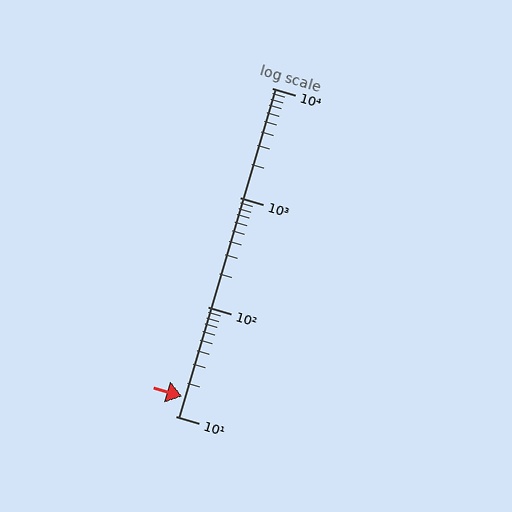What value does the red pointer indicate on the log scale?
The pointer indicates approximately 15.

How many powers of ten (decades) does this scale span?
The scale spans 3 decades, from 10 to 10000.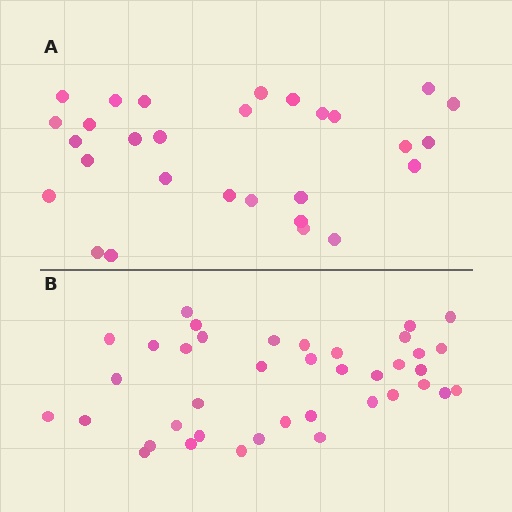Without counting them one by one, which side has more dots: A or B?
Region B (the bottom region) has more dots.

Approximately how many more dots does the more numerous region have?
Region B has roughly 10 or so more dots than region A.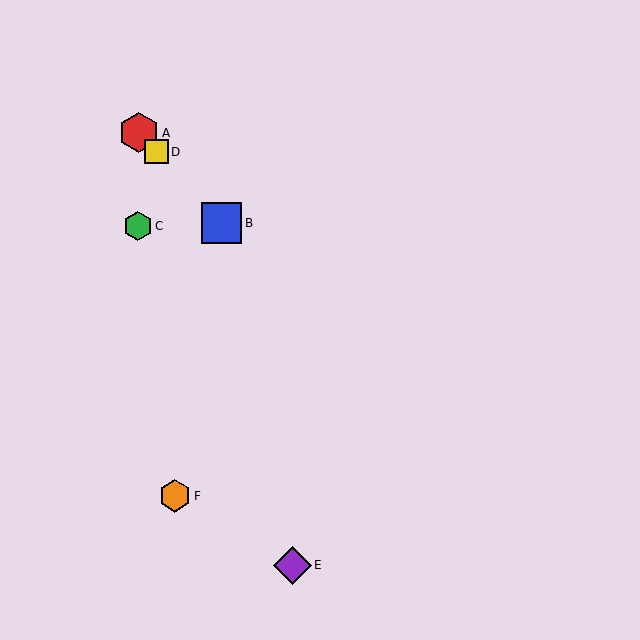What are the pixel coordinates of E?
Object E is at (292, 565).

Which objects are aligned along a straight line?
Objects A, B, D are aligned along a straight line.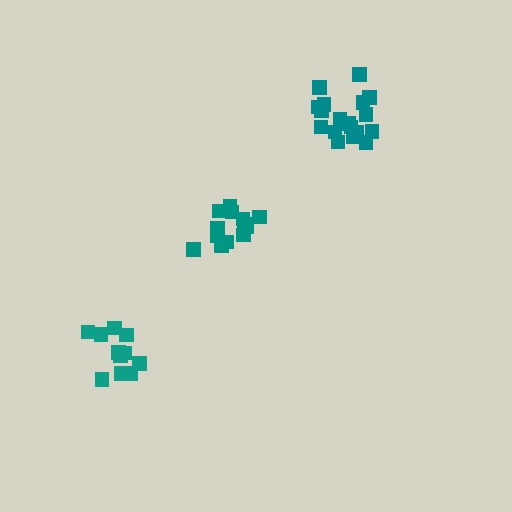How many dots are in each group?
Group 1: 13 dots, Group 2: 18 dots, Group 3: 12 dots (43 total).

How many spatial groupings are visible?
There are 3 spatial groupings.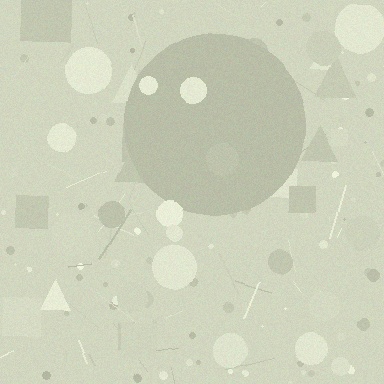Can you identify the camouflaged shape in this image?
The camouflaged shape is a circle.